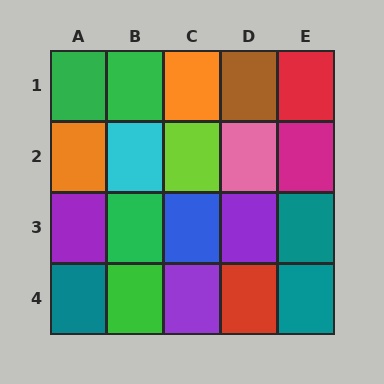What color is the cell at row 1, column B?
Green.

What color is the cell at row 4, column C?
Purple.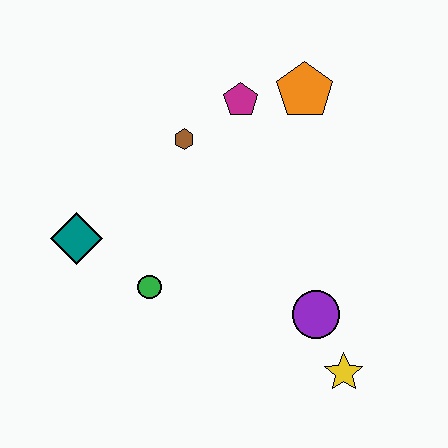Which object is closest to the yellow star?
The purple circle is closest to the yellow star.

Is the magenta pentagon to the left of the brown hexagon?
No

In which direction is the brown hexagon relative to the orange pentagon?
The brown hexagon is to the left of the orange pentagon.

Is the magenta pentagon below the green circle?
No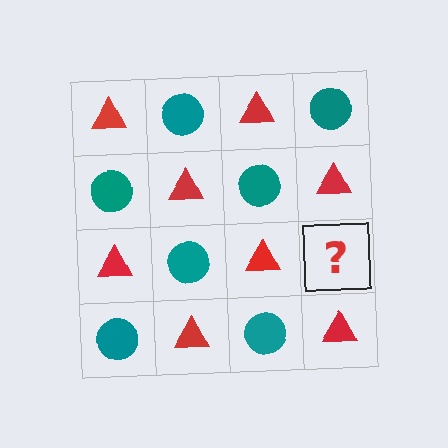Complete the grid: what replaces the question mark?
The question mark should be replaced with a teal circle.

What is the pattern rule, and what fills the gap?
The rule is that it alternates red triangle and teal circle in a checkerboard pattern. The gap should be filled with a teal circle.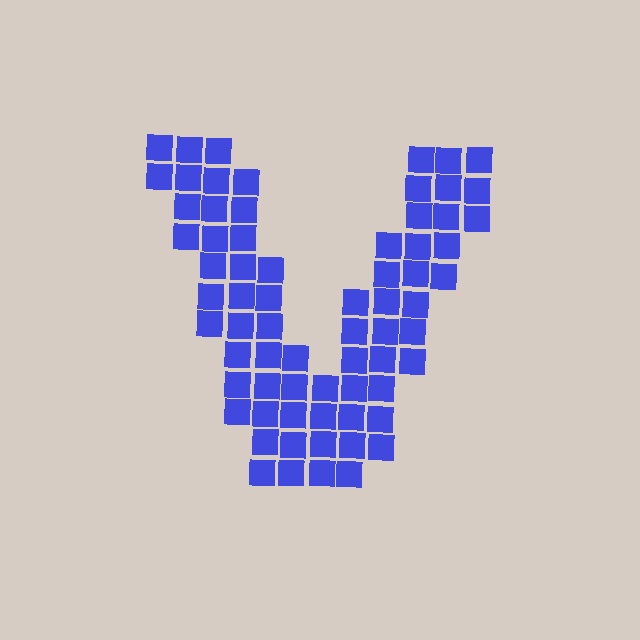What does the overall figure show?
The overall figure shows the letter V.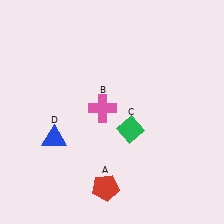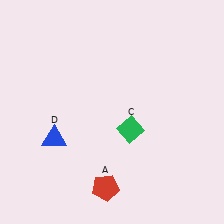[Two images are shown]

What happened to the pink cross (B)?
The pink cross (B) was removed in Image 2. It was in the top-left area of Image 1.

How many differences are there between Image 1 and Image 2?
There is 1 difference between the two images.